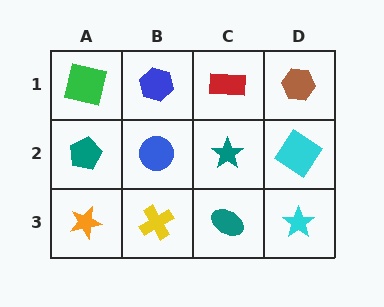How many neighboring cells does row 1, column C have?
3.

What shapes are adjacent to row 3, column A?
A teal pentagon (row 2, column A), a yellow cross (row 3, column B).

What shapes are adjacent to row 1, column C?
A teal star (row 2, column C), a blue hexagon (row 1, column B), a brown hexagon (row 1, column D).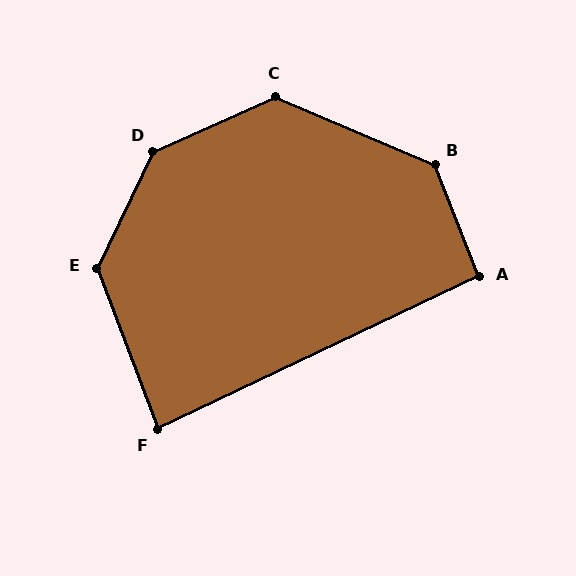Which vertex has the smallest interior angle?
F, at approximately 85 degrees.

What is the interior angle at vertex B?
Approximately 135 degrees (obtuse).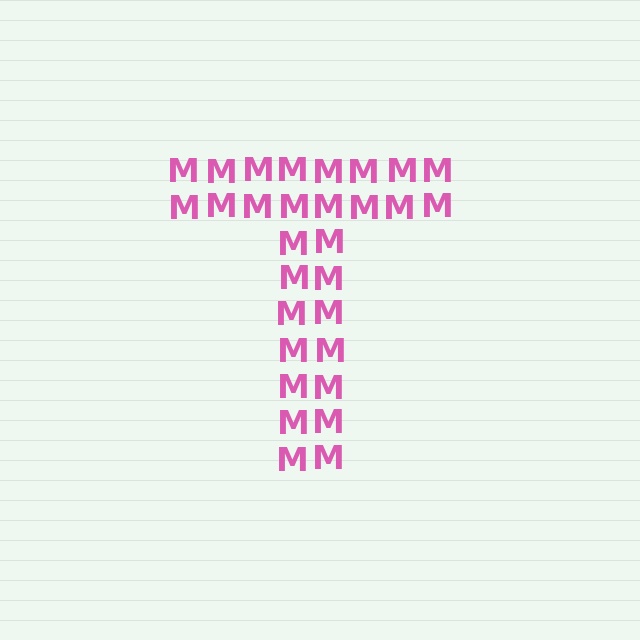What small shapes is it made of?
It is made of small letter M's.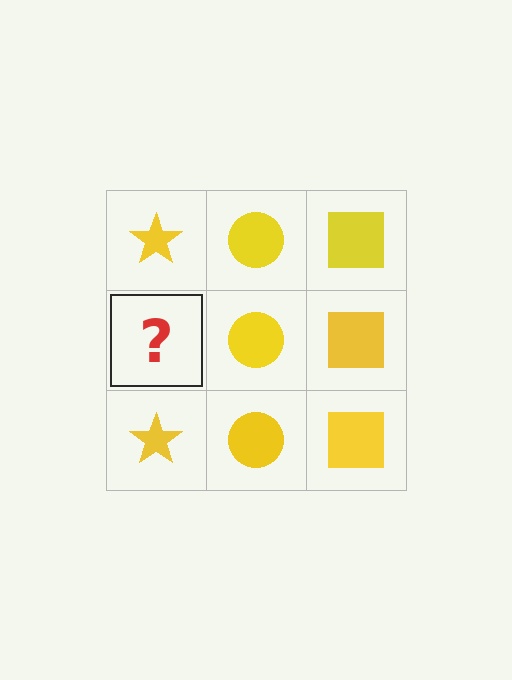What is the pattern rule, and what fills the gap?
The rule is that each column has a consistent shape. The gap should be filled with a yellow star.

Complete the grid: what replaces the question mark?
The question mark should be replaced with a yellow star.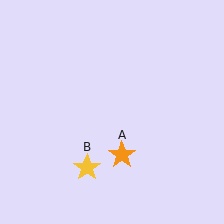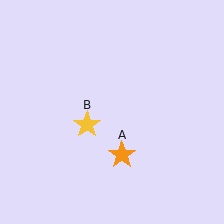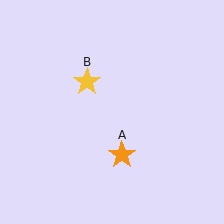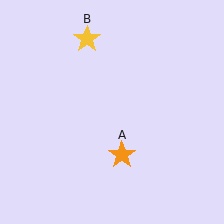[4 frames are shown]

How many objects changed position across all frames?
1 object changed position: yellow star (object B).